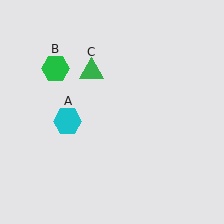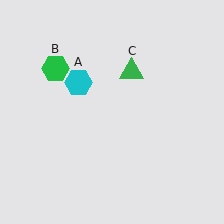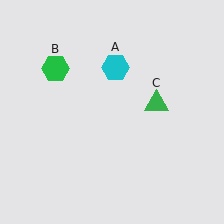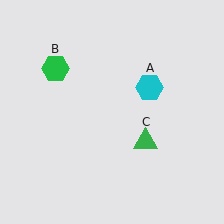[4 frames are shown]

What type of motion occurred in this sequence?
The cyan hexagon (object A), green triangle (object C) rotated clockwise around the center of the scene.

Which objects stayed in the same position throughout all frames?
Green hexagon (object B) remained stationary.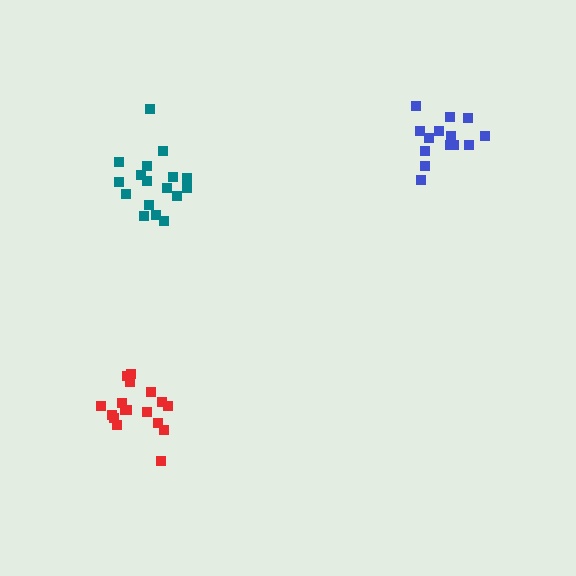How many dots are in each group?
Group 1: 14 dots, Group 2: 18 dots, Group 3: 17 dots (49 total).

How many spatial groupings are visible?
There are 3 spatial groupings.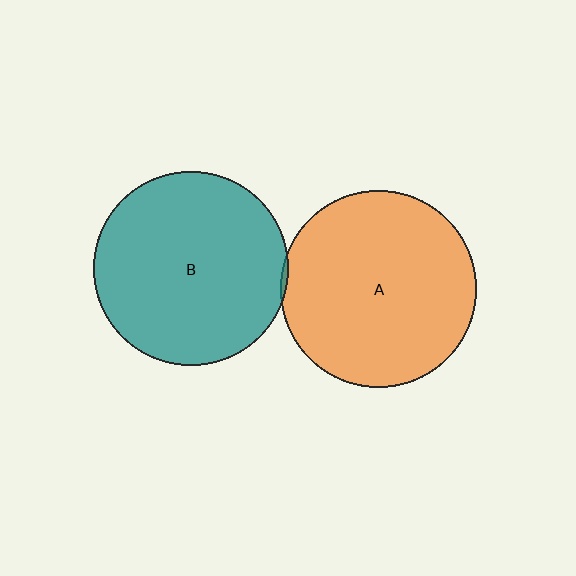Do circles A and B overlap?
Yes.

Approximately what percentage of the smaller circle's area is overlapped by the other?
Approximately 5%.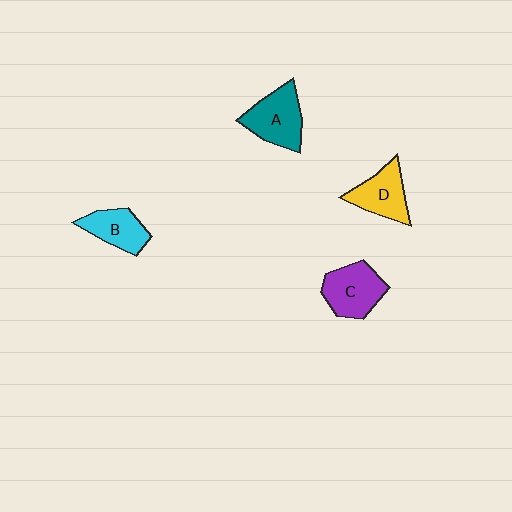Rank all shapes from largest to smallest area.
From largest to smallest: A (teal), C (purple), D (yellow), B (cyan).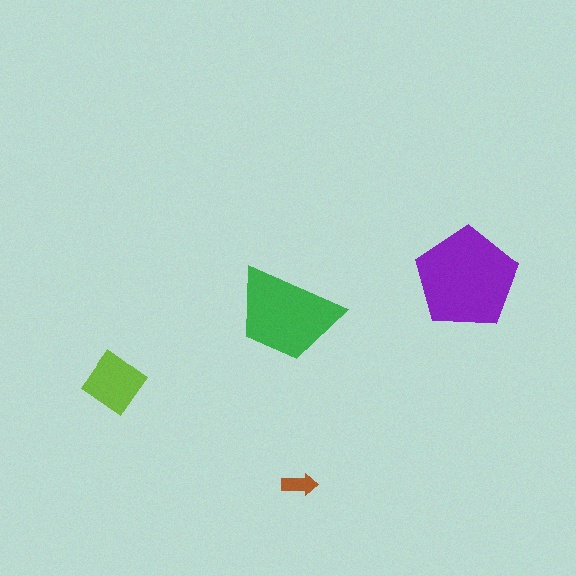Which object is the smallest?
The brown arrow.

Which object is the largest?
The purple pentagon.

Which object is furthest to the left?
The lime diamond is leftmost.